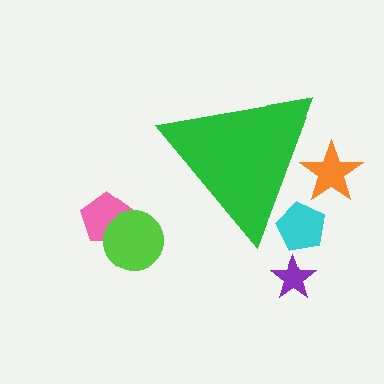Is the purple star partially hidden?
No, the purple star is fully visible.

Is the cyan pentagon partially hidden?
Yes, the cyan pentagon is partially hidden behind the green triangle.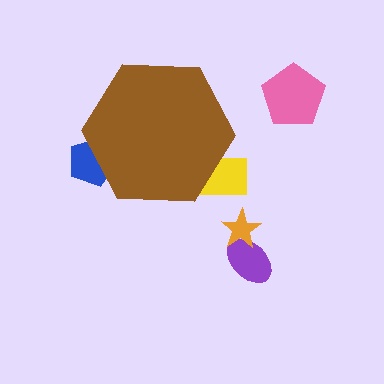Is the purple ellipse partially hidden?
No, the purple ellipse is fully visible.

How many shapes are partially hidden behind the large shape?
2 shapes are partially hidden.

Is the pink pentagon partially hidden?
No, the pink pentagon is fully visible.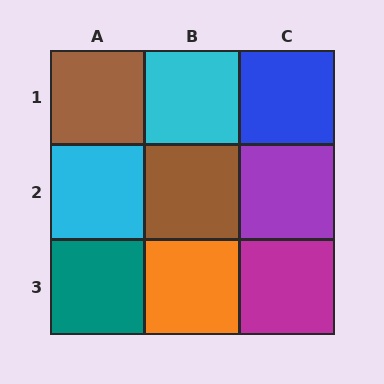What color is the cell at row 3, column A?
Teal.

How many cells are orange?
1 cell is orange.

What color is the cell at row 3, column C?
Magenta.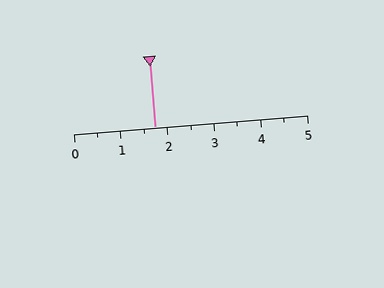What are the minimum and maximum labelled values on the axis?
The axis runs from 0 to 5.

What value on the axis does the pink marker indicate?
The marker indicates approximately 1.8.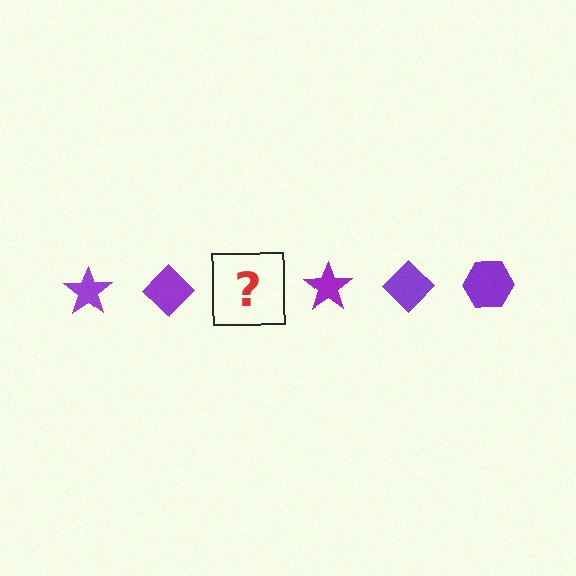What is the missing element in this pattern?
The missing element is a purple hexagon.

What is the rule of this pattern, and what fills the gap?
The rule is that the pattern cycles through star, diamond, hexagon shapes in purple. The gap should be filled with a purple hexagon.